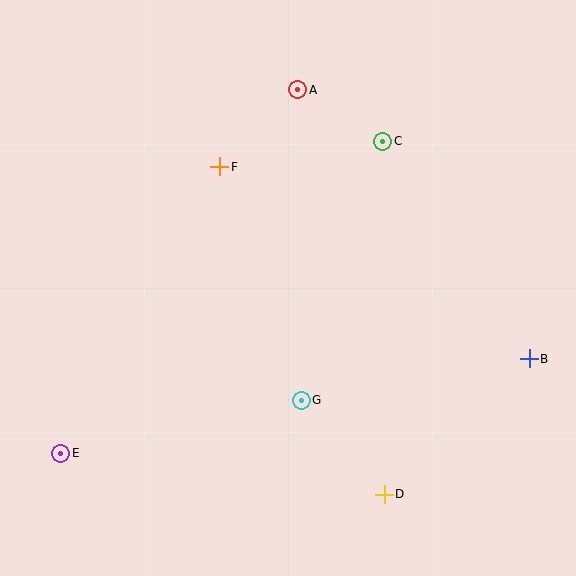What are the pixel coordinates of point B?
Point B is at (529, 359).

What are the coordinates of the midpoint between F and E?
The midpoint between F and E is at (140, 310).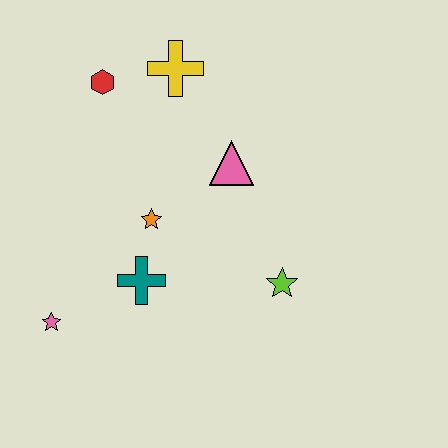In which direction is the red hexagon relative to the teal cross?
The red hexagon is above the teal cross.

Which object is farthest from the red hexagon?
The lime star is farthest from the red hexagon.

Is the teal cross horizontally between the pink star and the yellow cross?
Yes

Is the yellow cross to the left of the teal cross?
No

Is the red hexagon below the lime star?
No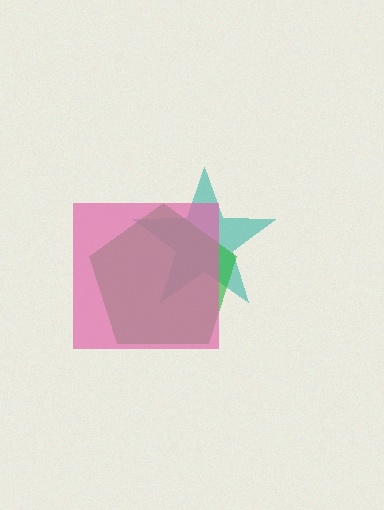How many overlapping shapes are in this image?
There are 3 overlapping shapes in the image.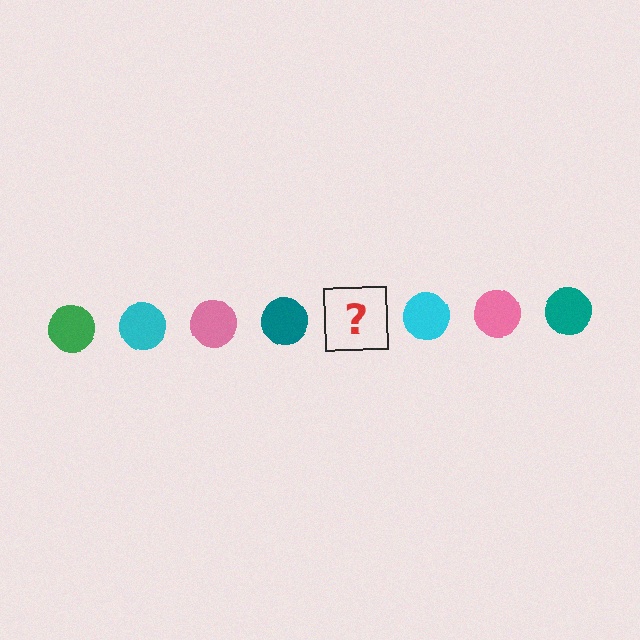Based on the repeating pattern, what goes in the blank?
The blank should be a green circle.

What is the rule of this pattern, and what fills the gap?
The rule is that the pattern cycles through green, cyan, pink, teal circles. The gap should be filled with a green circle.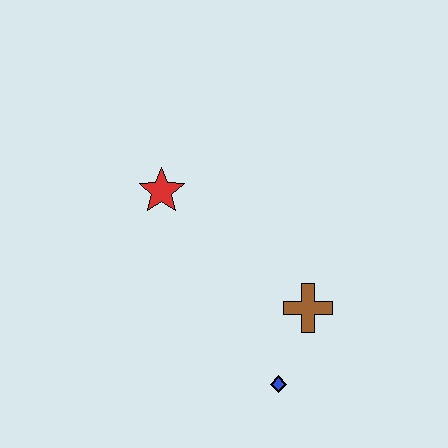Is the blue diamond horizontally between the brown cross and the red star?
Yes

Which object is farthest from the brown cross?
The red star is farthest from the brown cross.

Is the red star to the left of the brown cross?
Yes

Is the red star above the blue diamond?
Yes